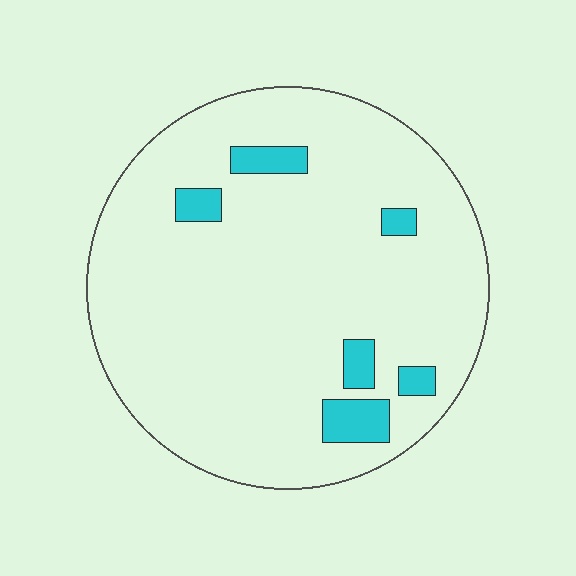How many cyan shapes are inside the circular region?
6.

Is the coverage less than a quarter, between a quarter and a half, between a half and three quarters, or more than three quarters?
Less than a quarter.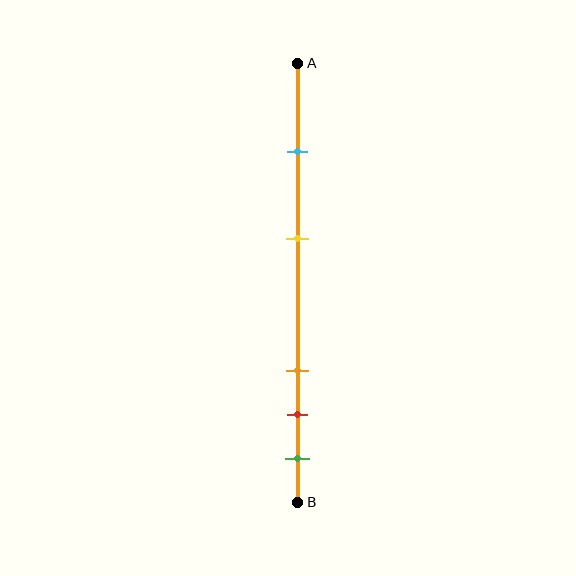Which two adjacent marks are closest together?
The red and green marks are the closest adjacent pair.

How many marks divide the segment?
There are 5 marks dividing the segment.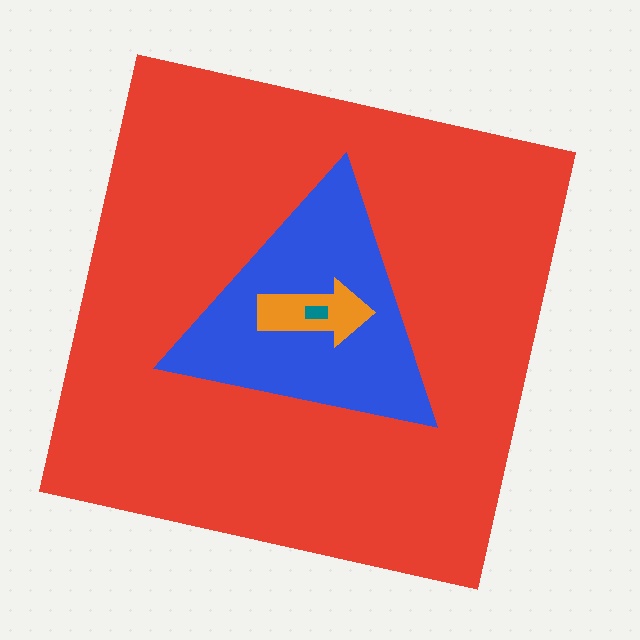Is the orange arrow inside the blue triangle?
Yes.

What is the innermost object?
The teal rectangle.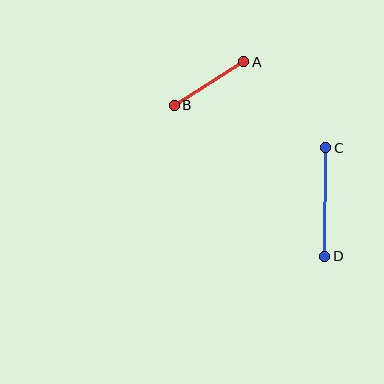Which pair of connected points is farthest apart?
Points C and D are farthest apart.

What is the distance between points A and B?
The distance is approximately 82 pixels.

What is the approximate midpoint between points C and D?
The midpoint is at approximately (325, 202) pixels.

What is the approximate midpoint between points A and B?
The midpoint is at approximately (209, 83) pixels.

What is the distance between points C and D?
The distance is approximately 108 pixels.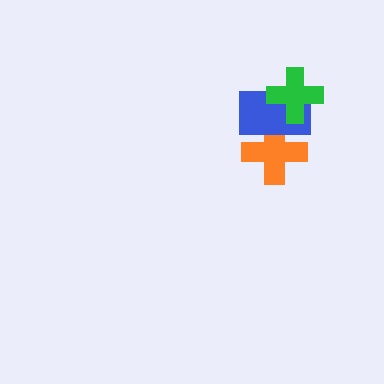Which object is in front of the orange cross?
The blue rectangle is in front of the orange cross.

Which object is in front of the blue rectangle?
The green cross is in front of the blue rectangle.